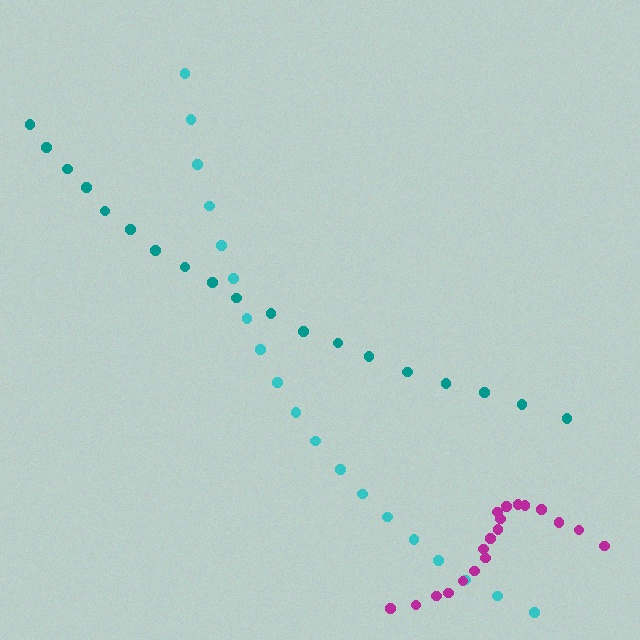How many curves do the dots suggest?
There are 3 distinct paths.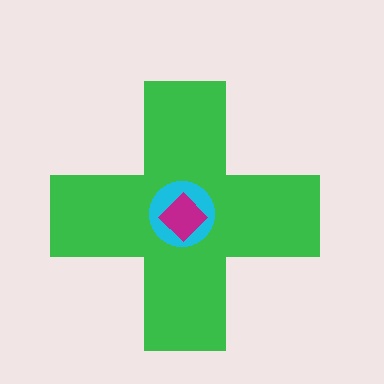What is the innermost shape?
The magenta diamond.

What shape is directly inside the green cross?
The cyan circle.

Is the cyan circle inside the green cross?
Yes.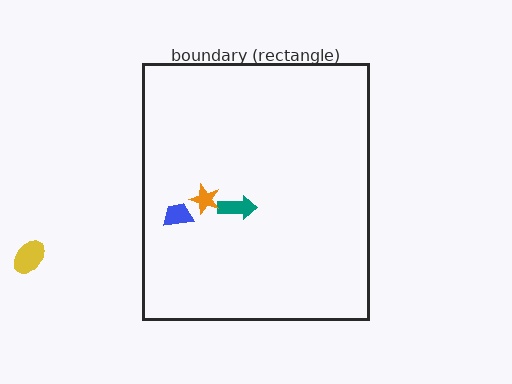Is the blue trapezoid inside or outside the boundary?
Inside.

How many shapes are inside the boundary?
3 inside, 1 outside.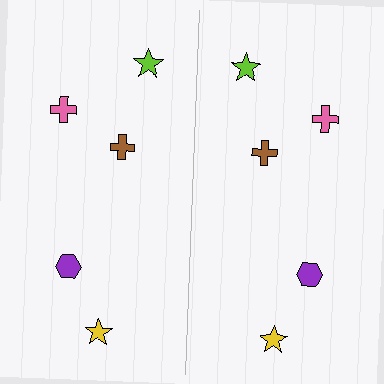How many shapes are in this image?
There are 10 shapes in this image.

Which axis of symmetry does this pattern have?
The pattern has a vertical axis of symmetry running through the center of the image.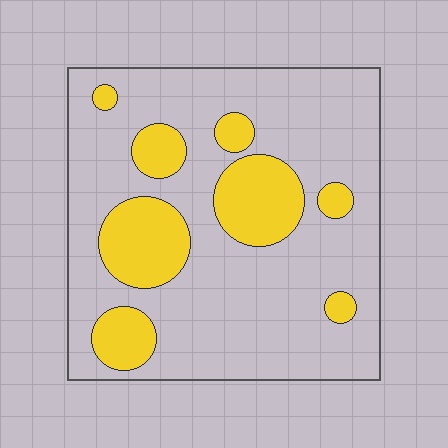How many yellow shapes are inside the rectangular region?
8.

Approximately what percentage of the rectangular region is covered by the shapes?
Approximately 25%.